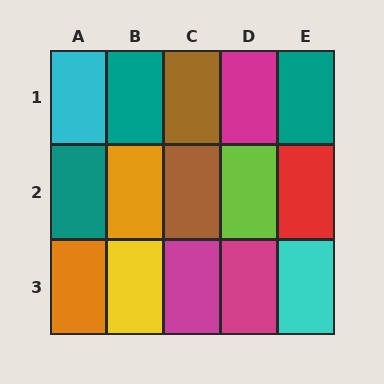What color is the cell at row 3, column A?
Orange.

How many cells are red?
1 cell is red.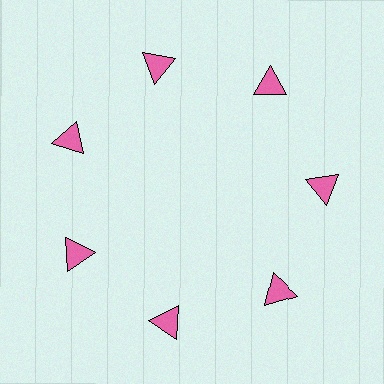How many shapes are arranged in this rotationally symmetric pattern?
There are 7 shapes, arranged in 7 groups of 1.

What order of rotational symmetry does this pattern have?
This pattern has 7-fold rotational symmetry.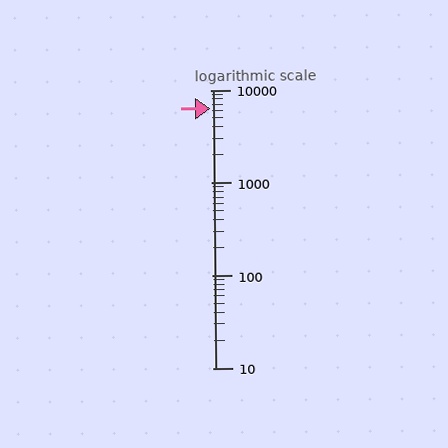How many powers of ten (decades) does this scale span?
The scale spans 3 decades, from 10 to 10000.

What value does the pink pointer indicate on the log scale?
The pointer indicates approximately 6300.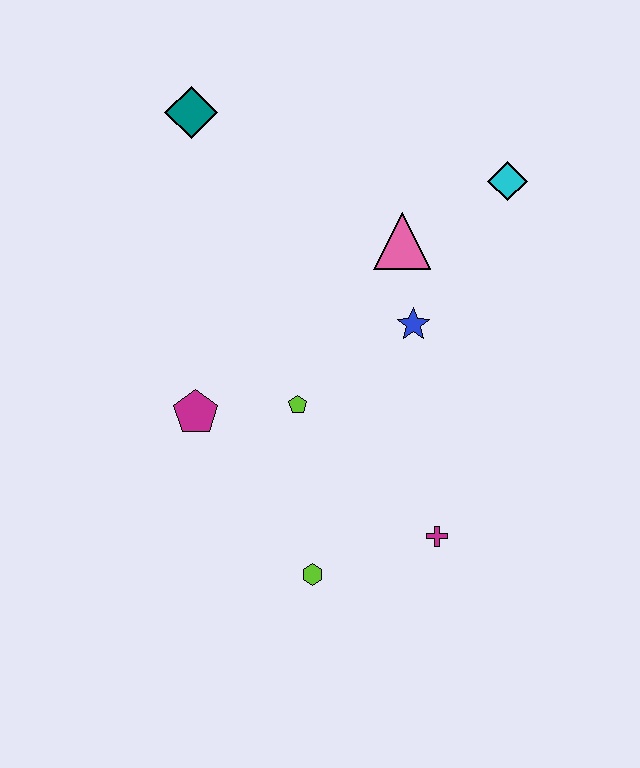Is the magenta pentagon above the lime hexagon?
Yes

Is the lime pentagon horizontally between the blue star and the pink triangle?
No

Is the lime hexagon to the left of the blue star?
Yes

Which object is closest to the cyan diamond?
The pink triangle is closest to the cyan diamond.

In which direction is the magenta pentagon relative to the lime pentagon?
The magenta pentagon is to the left of the lime pentagon.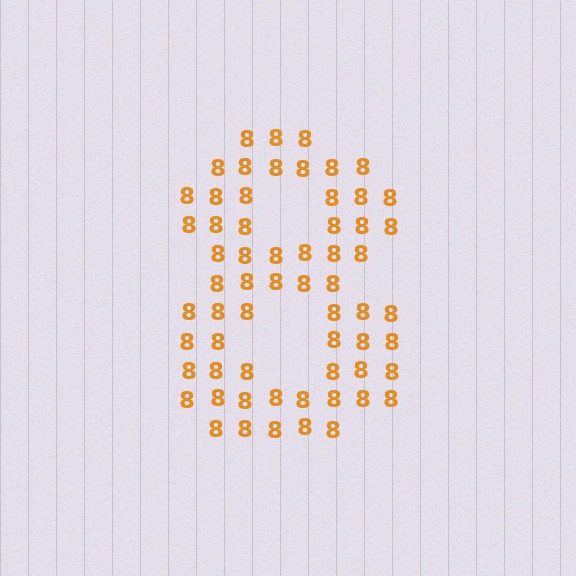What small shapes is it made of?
It is made of small digit 8's.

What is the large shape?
The large shape is the digit 8.